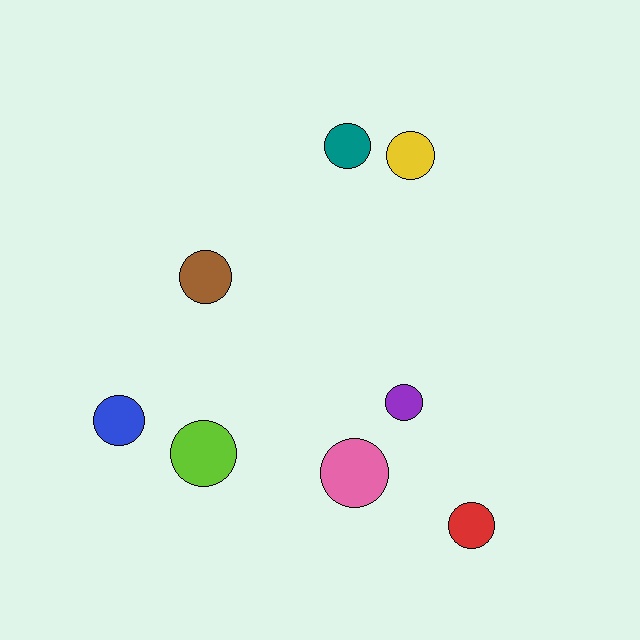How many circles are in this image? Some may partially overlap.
There are 8 circles.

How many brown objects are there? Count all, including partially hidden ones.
There is 1 brown object.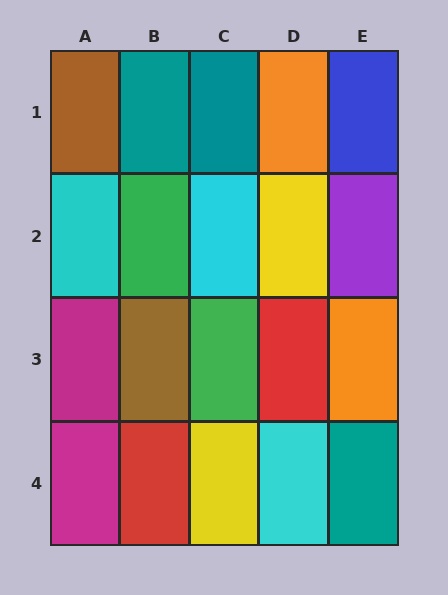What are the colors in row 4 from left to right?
Magenta, red, yellow, cyan, teal.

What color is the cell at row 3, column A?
Magenta.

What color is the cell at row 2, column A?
Cyan.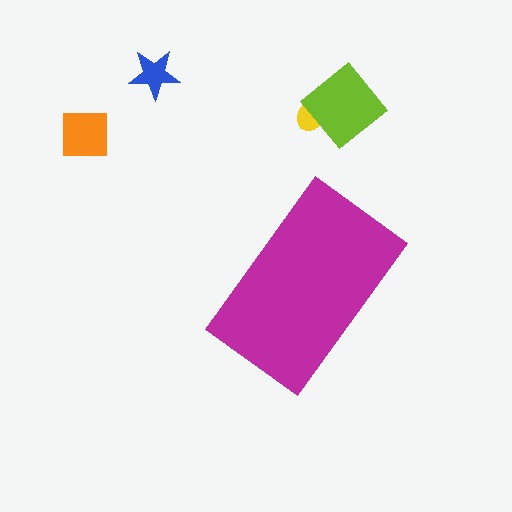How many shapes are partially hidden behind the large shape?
0 shapes are partially hidden.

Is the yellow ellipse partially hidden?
No, the yellow ellipse is fully visible.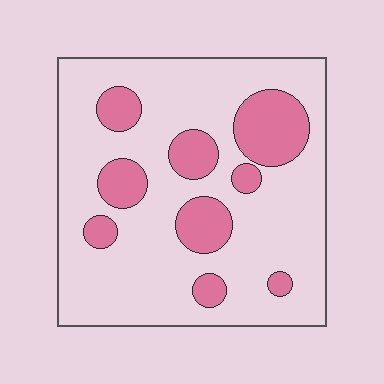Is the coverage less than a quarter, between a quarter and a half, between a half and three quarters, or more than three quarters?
Less than a quarter.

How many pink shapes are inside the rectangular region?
9.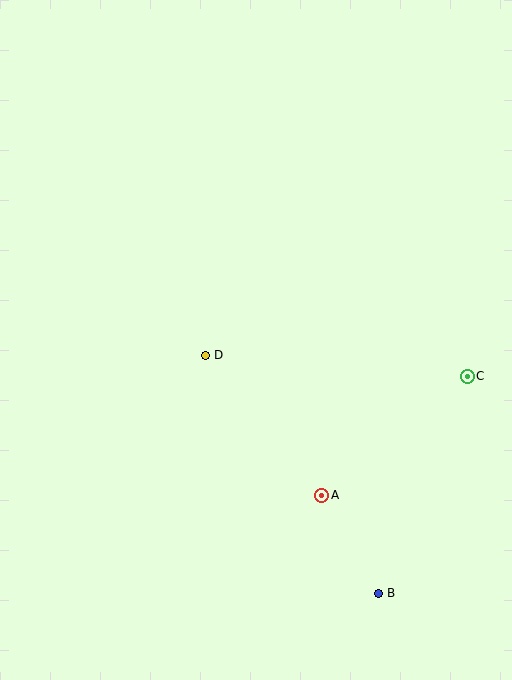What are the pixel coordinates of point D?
Point D is at (205, 355).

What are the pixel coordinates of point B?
Point B is at (378, 593).